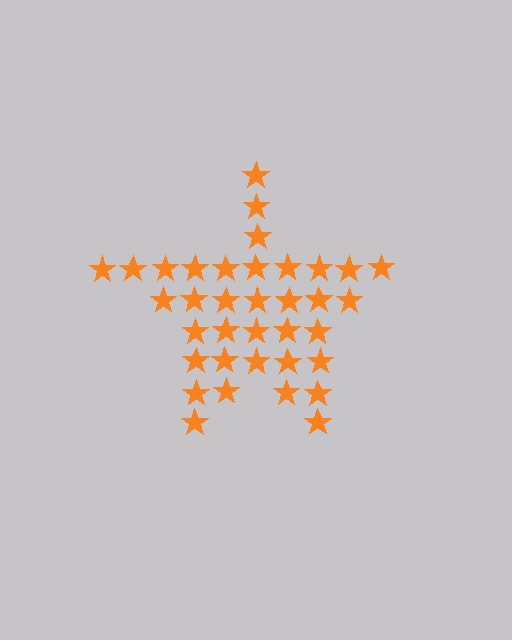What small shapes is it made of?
It is made of small stars.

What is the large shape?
The large shape is a star.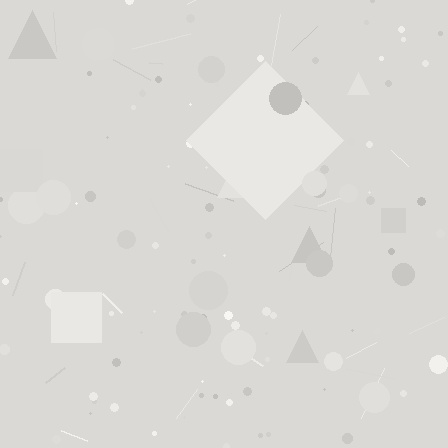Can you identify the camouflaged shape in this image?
The camouflaged shape is a diamond.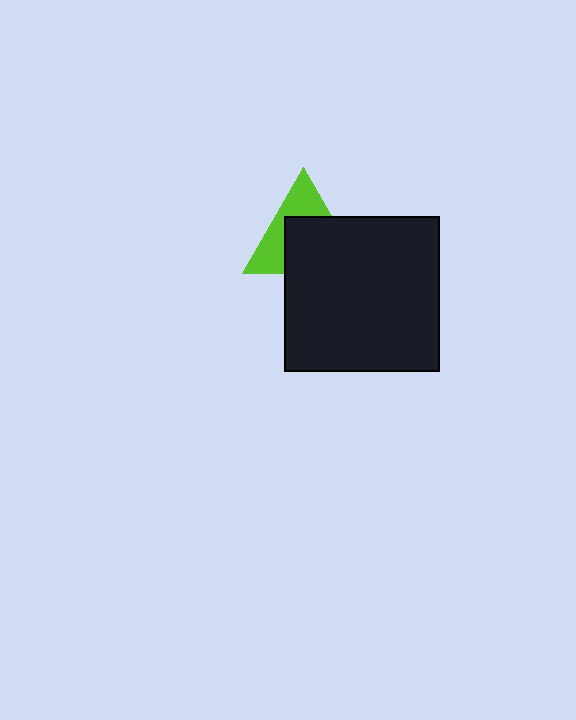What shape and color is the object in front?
The object in front is a black square.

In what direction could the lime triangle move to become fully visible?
The lime triangle could move up. That would shift it out from behind the black square entirely.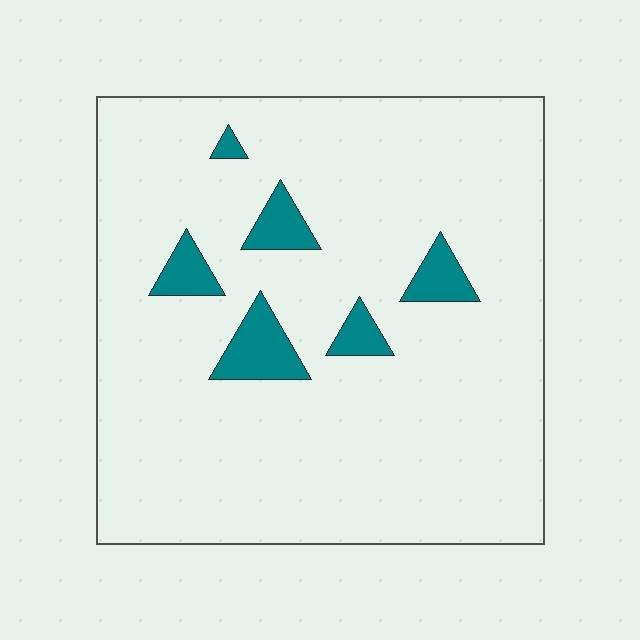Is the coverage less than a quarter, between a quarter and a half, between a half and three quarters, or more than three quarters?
Less than a quarter.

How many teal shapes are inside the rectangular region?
6.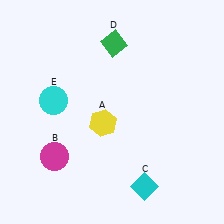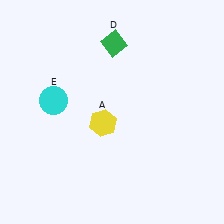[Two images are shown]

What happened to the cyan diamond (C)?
The cyan diamond (C) was removed in Image 2. It was in the bottom-right area of Image 1.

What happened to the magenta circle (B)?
The magenta circle (B) was removed in Image 2. It was in the bottom-left area of Image 1.